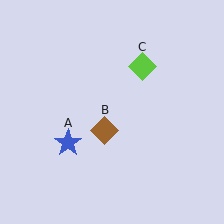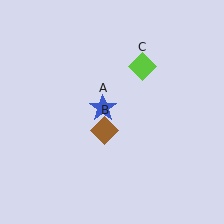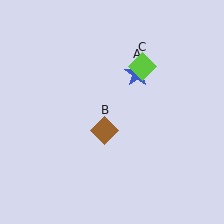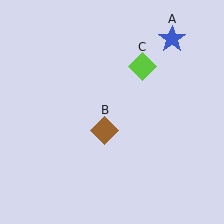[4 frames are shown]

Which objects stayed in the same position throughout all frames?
Brown diamond (object B) and lime diamond (object C) remained stationary.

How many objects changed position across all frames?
1 object changed position: blue star (object A).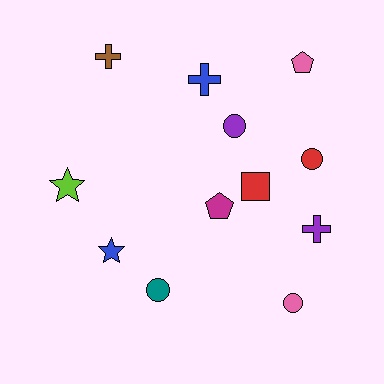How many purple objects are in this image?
There are 2 purple objects.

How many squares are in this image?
There is 1 square.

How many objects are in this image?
There are 12 objects.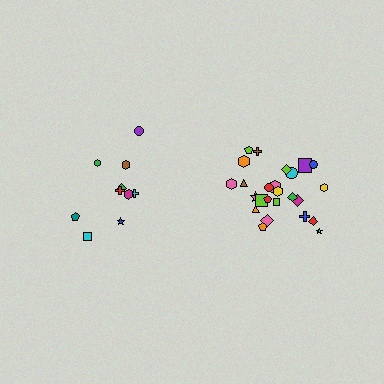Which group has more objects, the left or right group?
The right group.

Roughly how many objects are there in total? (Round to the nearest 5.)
Roughly 35 objects in total.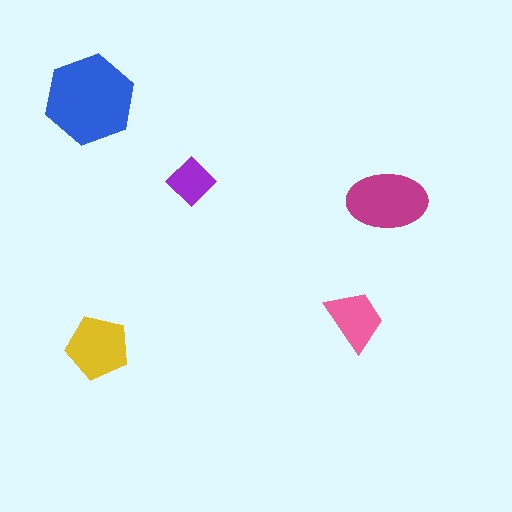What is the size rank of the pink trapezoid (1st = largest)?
4th.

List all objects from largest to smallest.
The blue hexagon, the magenta ellipse, the yellow pentagon, the pink trapezoid, the purple diamond.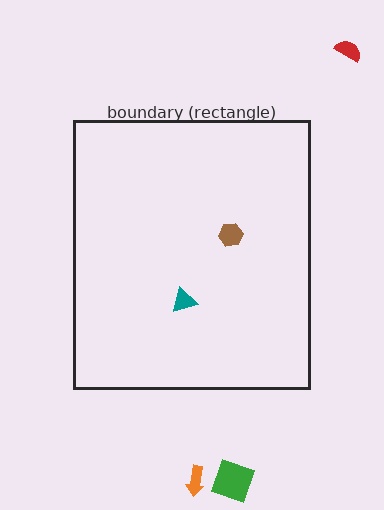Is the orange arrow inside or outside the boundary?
Outside.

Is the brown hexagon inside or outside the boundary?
Inside.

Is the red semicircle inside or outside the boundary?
Outside.